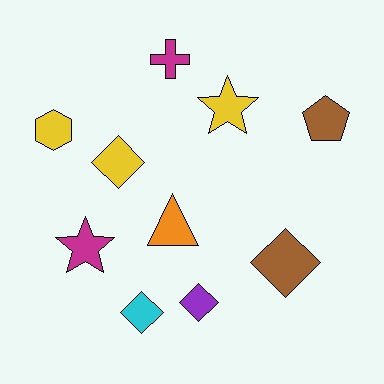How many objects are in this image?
There are 10 objects.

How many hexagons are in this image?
There is 1 hexagon.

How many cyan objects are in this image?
There is 1 cyan object.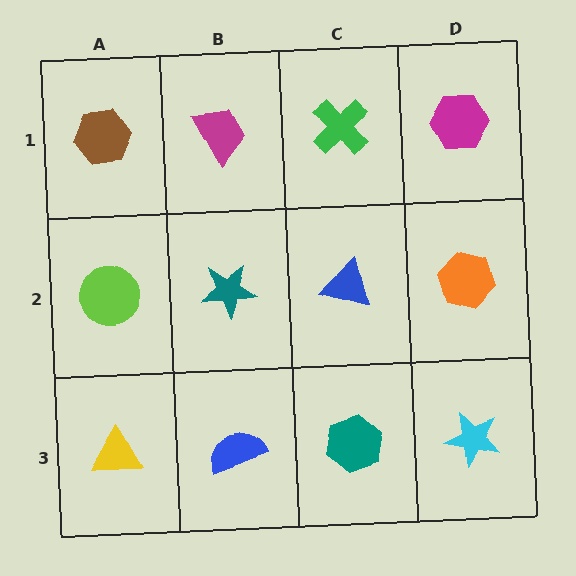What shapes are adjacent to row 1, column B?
A teal star (row 2, column B), a brown hexagon (row 1, column A), a green cross (row 1, column C).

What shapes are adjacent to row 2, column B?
A magenta trapezoid (row 1, column B), a blue semicircle (row 3, column B), a lime circle (row 2, column A), a blue triangle (row 2, column C).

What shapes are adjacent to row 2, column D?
A magenta hexagon (row 1, column D), a cyan star (row 3, column D), a blue triangle (row 2, column C).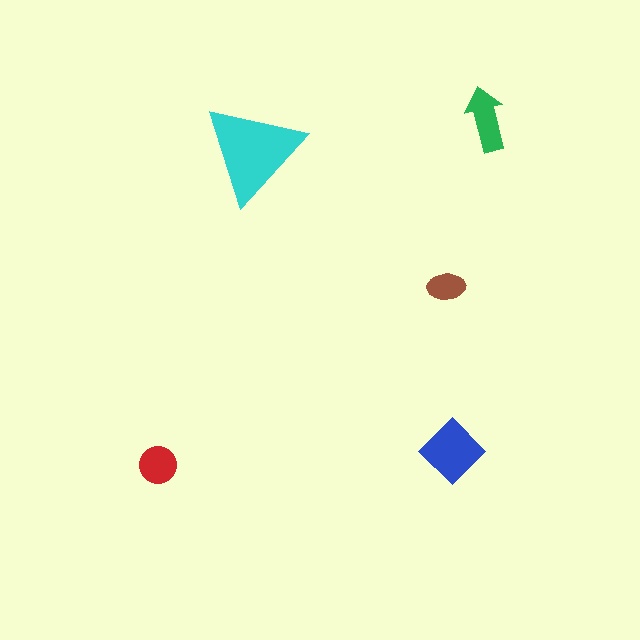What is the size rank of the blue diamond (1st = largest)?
2nd.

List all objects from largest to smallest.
The cyan triangle, the blue diamond, the green arrow, the red circle, the brown ellipse.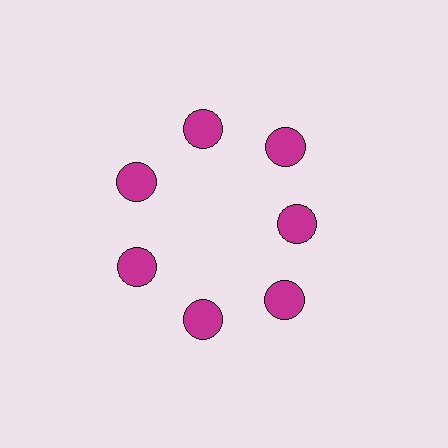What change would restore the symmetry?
The symmetry would be restored by moving it outward, back onto the ring so that all 7 circles sit at equal angles and equal distance from the center.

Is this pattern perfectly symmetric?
No. The 7 magenta circles are arranged in a ring, but one element near the 3 o'clock position is pulled inward toward the center, breaking the 7-fold rotational symmetry.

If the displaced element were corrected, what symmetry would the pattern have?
It would have 7-fold rotational symmetry — the pattern would map onto itself every 51 degrees.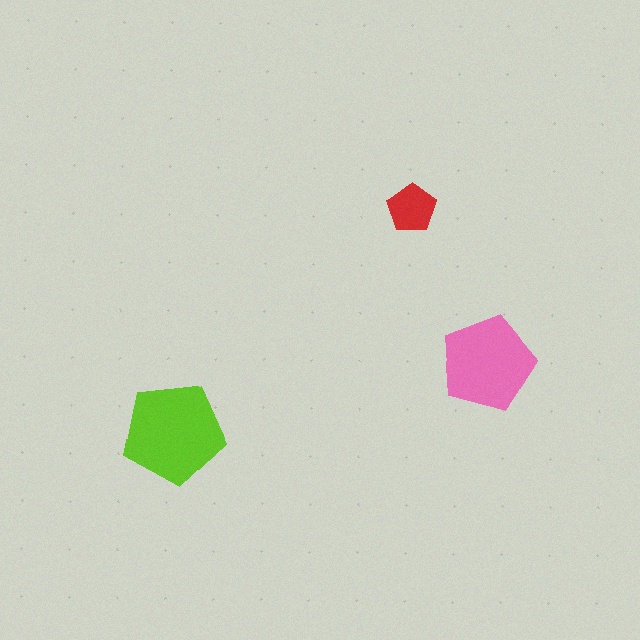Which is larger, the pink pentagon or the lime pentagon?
The lime one.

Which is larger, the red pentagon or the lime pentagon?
The lime one.